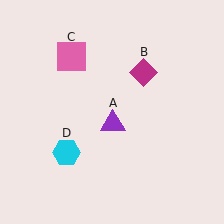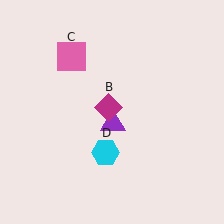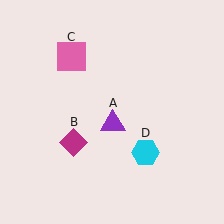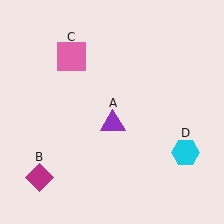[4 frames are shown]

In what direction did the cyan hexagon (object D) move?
The cyan hexagon (object D) moved right.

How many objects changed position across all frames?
2 objects changed position: magenta diamond (object B), cyan hexagon (object D).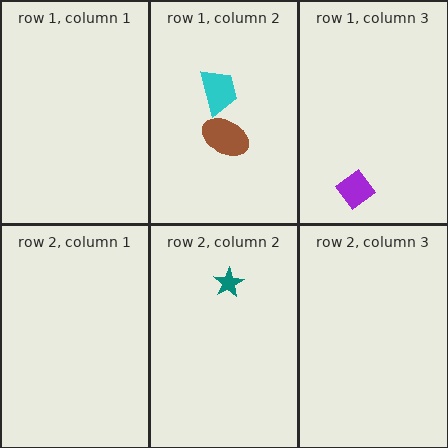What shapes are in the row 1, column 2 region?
The cyan trapezoid, the brown ellipse.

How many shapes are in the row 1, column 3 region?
1.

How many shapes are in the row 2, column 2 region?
1.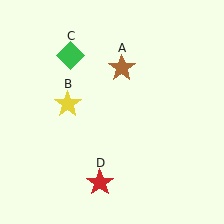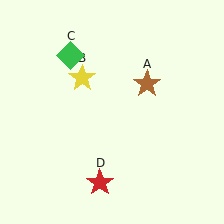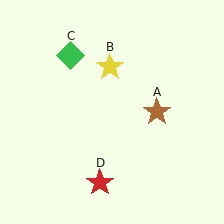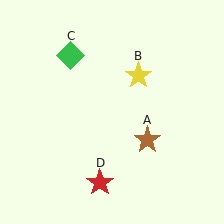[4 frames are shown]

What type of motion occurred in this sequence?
The brown star (object A), yellow star (object B) rotated clockwise around the center of the scene.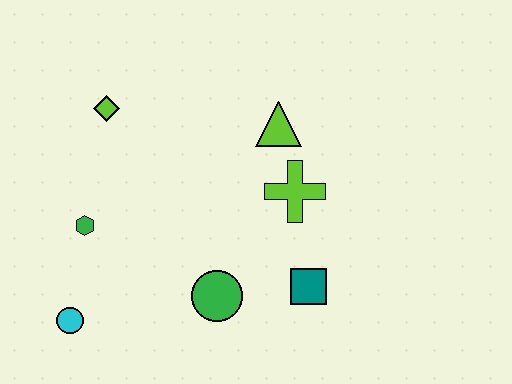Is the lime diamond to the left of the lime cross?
Yes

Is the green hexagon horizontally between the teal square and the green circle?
No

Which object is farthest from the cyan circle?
The lime triangle is farthest from the cyan circle.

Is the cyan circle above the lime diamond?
No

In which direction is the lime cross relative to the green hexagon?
The lime cross is to the right of the green hexagon.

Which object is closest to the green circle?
The teal square is closest to the green circle.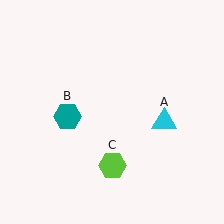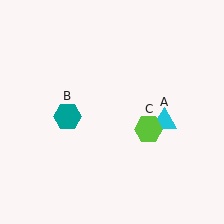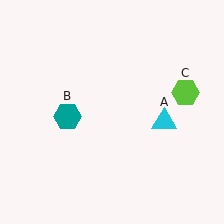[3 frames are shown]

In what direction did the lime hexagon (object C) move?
The lime hexagon (object C) moved up and to the right.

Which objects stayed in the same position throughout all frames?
Cyan triangle (object A) and teal hexagon (object B) remained stationary.